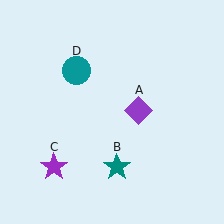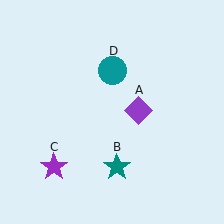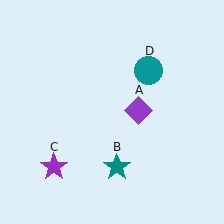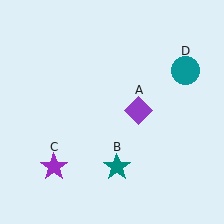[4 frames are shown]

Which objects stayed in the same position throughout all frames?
Purple diamond (object A) and teal star (object B) and purple star (object C) remained stationary.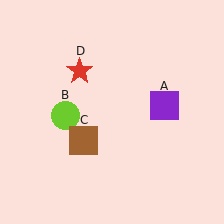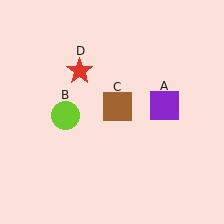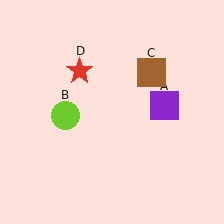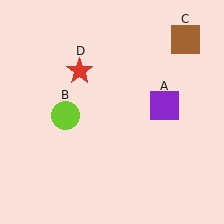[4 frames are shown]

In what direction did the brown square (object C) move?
The brown square (object C) moved up and to the right.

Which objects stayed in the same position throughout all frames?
Purple square (object A) and lime circle (object B) and red star (object D) remained stationary.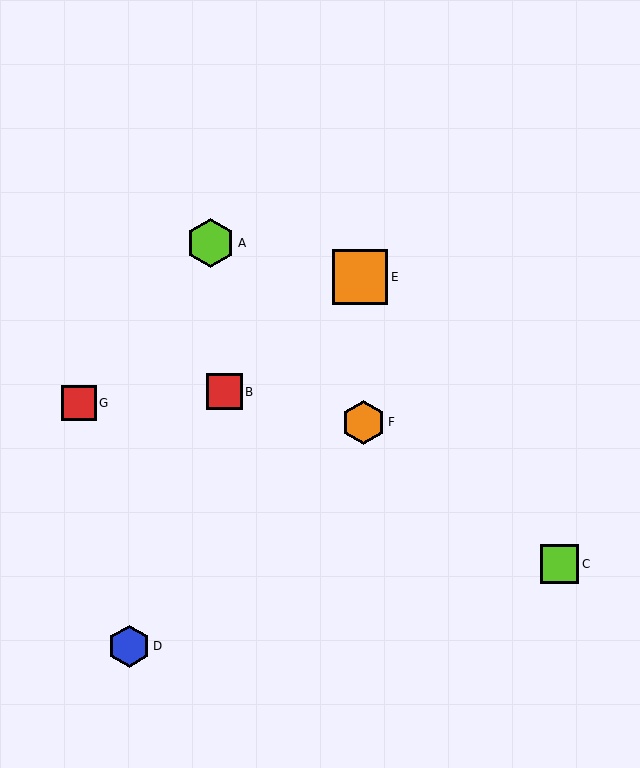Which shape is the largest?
The orange square (labeled E) is the largest.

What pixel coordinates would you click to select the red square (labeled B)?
Click at (224, 392) to select the red square B.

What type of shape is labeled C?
Shape C is a lime square.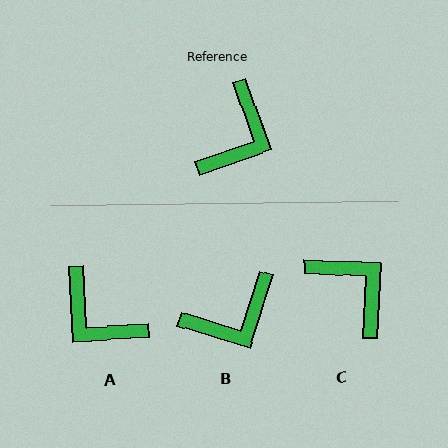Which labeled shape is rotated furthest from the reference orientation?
A, about 106 degrees away.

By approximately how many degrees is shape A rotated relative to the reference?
Approximately 106 degrees clockwise.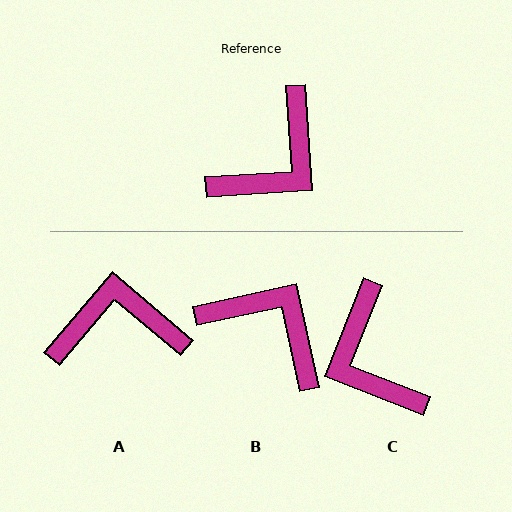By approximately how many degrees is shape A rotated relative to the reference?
Approximately 136 degrees counter-clockwise.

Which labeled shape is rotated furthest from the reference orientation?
A, about 136 degrees away.